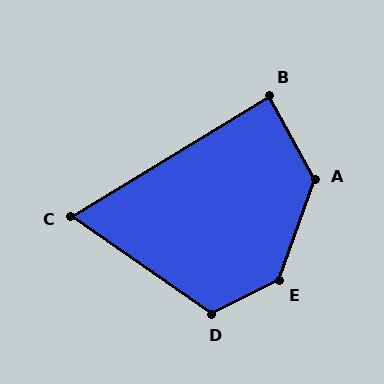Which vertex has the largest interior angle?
E, at approximately 137 degrees.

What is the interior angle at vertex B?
Approximately 87 degrees (approximately right).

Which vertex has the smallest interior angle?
C, at approximately 66 degrees.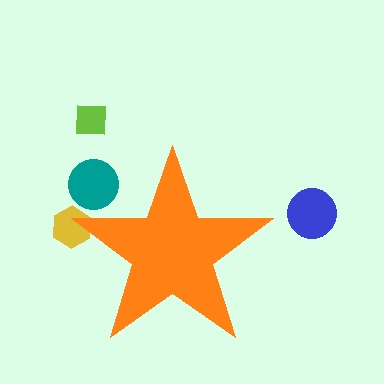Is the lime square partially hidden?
No, the lime square is fully visible.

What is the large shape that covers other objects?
An orange star.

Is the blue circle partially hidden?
No, the blue circle is fully visible.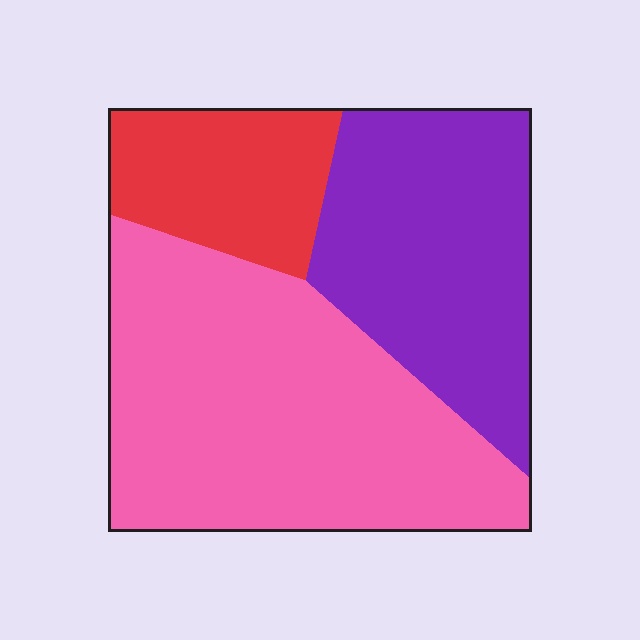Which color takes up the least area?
Red, at roughly 15%.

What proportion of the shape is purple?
Purple takes up about one third (1/3) of the shape.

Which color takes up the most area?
Pink, at roughly 50%.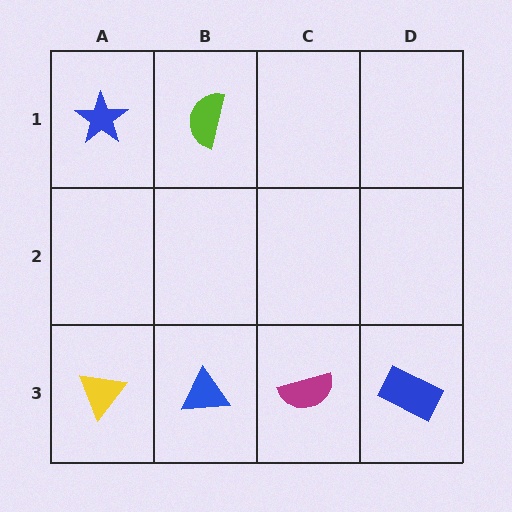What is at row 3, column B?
A blue triangle.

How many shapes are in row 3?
4 shapes.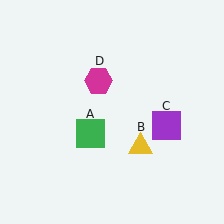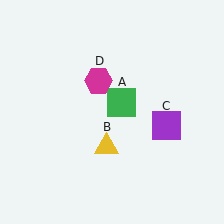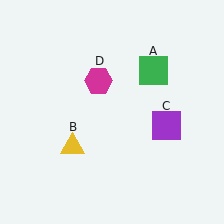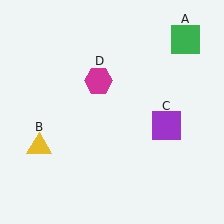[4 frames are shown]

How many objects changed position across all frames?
2 objects changed position: green square (object A), yellow triangle (object B).